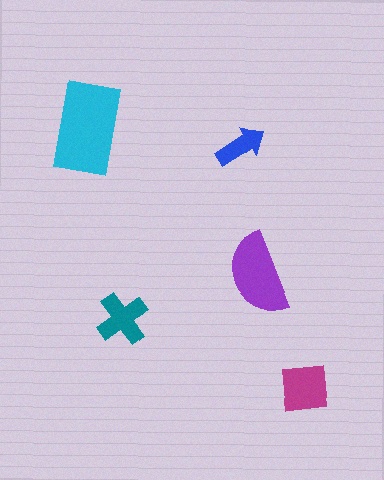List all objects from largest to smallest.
The cyan rectangle, the purple semicircle, the magenta square, the teal cross, the blue arrow.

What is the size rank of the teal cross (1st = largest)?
4th.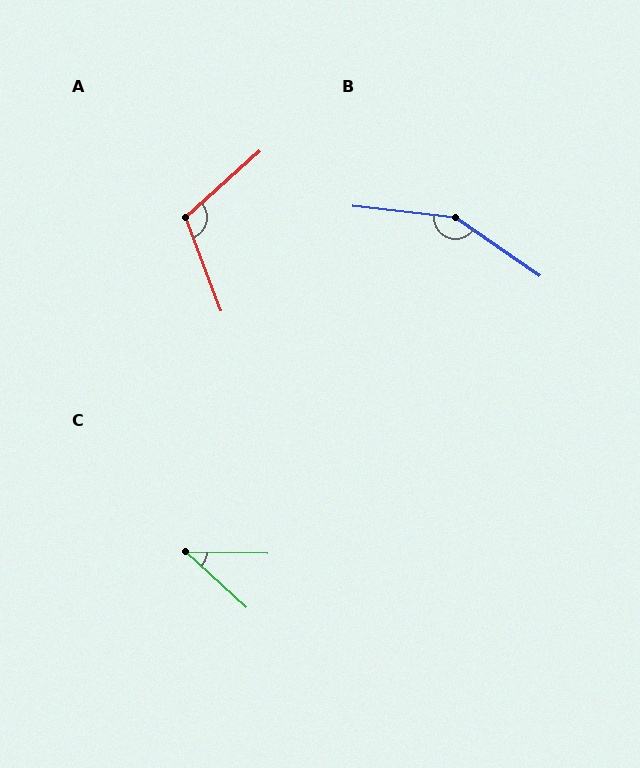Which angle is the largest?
B, at approximately 151 degrees.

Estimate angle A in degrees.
Approximately 111 degrees.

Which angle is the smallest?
C, at approximately 42 degrees.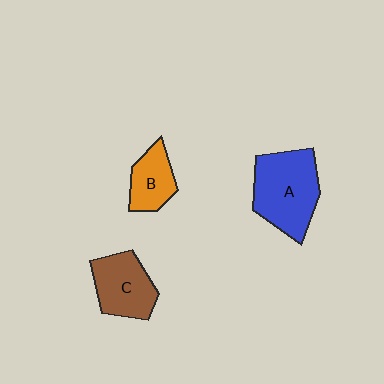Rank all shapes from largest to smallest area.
From largest to smallest: A (blue), C (brown), B (orange).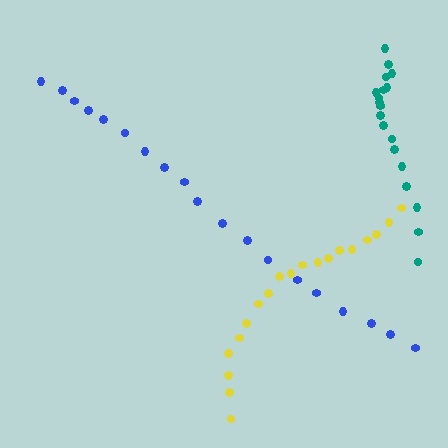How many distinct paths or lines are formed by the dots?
There are 3 distinct paths.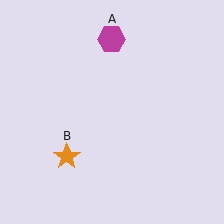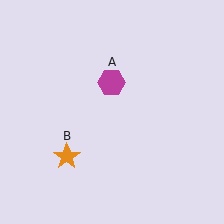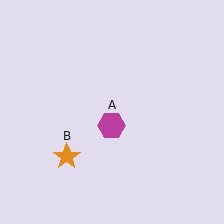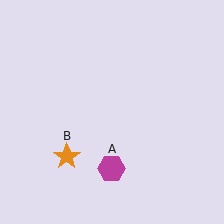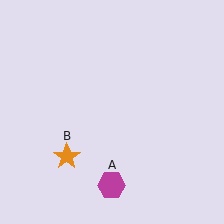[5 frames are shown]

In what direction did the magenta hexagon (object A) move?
The magenta hexagon (object A) moved down.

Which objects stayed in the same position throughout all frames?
Orange star (object B) remained stationary.